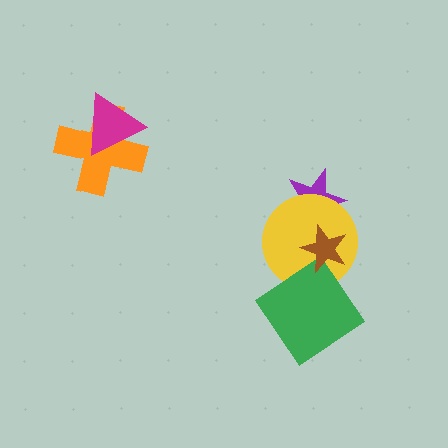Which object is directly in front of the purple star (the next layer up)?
The yellow circle is directly in front of the purple star.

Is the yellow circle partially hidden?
Yes, it is partially covered by another shape.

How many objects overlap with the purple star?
2 objects overlap with the purple star.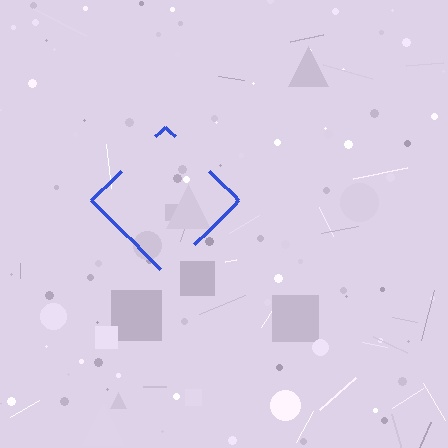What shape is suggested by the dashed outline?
The dashed outline suggests a diamond.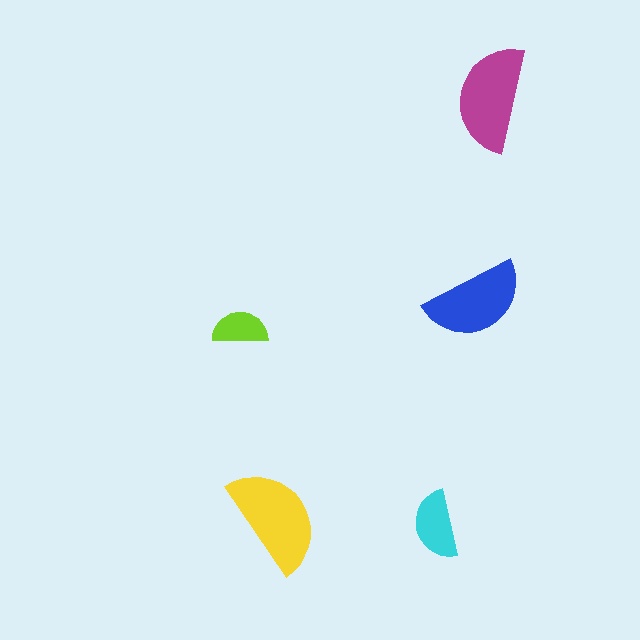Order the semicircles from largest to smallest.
the yellow one, the magenta one, the blue one, the cyan one, the lime one.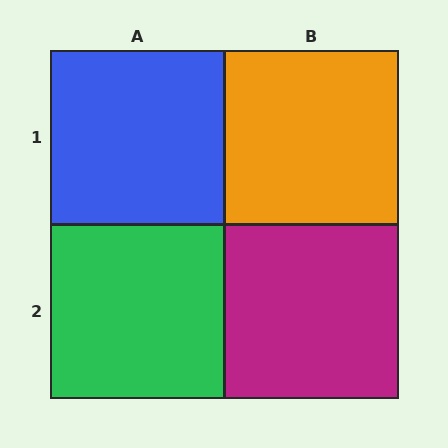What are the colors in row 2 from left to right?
Green, magenta.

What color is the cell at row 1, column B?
Orange.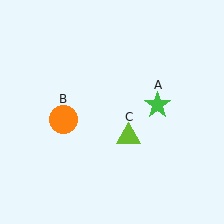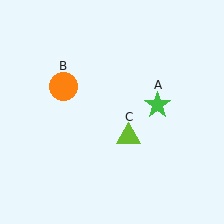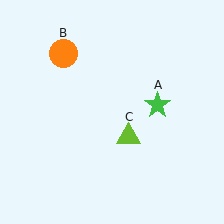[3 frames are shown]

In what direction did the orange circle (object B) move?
The orange circle (object B) moved up.